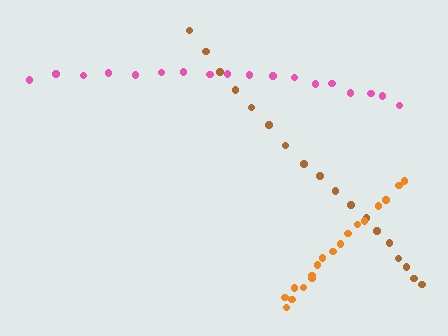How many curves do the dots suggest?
There are 3 distinct paths.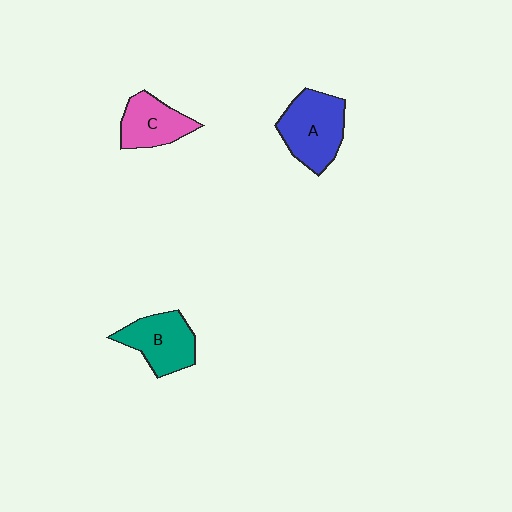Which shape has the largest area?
Shape A (blue).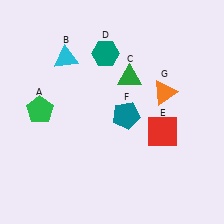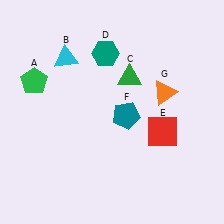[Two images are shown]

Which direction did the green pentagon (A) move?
The green pentagon (A) moved up.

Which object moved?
The green pentagon (A) moved up.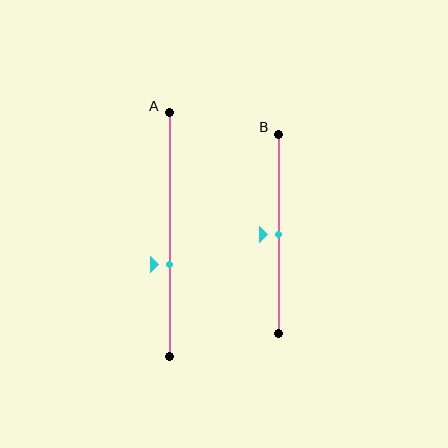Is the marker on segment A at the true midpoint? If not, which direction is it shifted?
No, the marker on segment A is shifted downward by about 12% of the segment length.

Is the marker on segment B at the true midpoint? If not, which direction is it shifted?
Yes, the marker on segment B is at the true midpoint.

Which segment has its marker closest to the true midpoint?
Segment B has its marker closest to the true midpoint.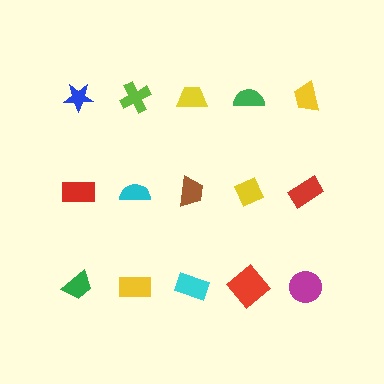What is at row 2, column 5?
A red rectangle.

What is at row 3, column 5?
A magenta circle.